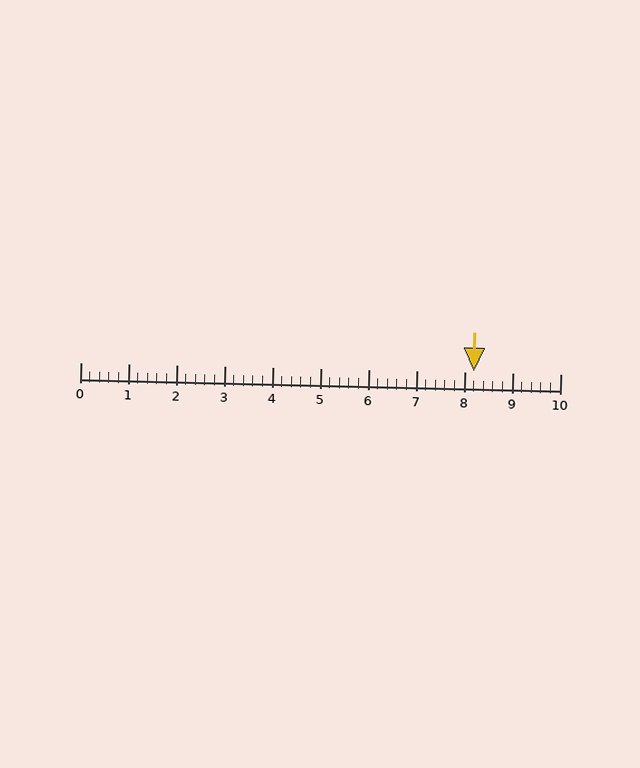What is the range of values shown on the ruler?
The ruler shows values from 0 to 10.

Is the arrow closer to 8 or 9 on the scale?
The arrow is closer to 8.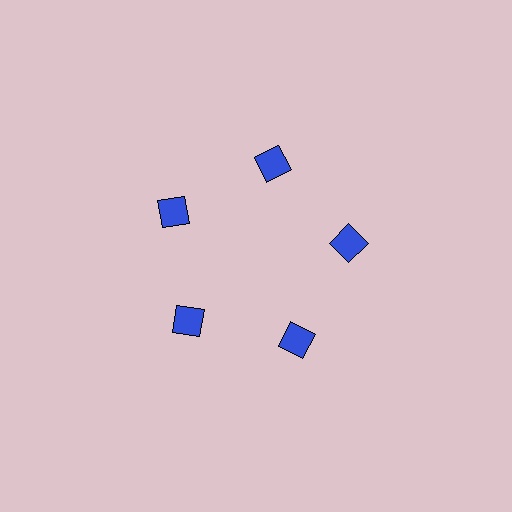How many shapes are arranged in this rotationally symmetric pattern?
There are 5 shapes, arranged in 5 groups of 1.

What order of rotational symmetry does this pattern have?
This pattern has 5-fold rotational symmetry.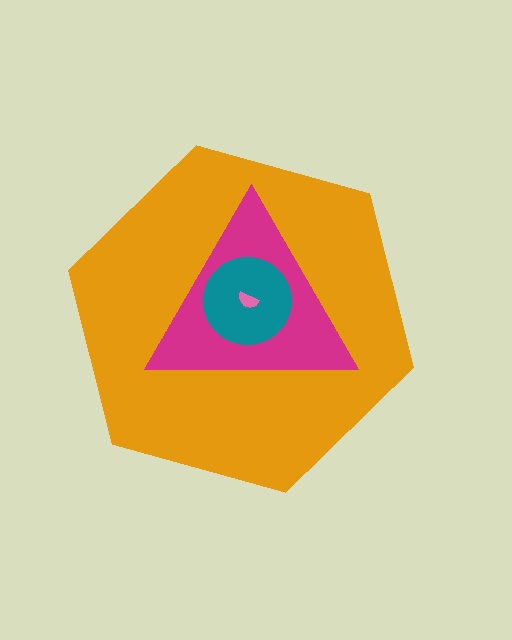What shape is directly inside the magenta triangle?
The teal circle.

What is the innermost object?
The pink semicircle.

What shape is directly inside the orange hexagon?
The magenta triangle.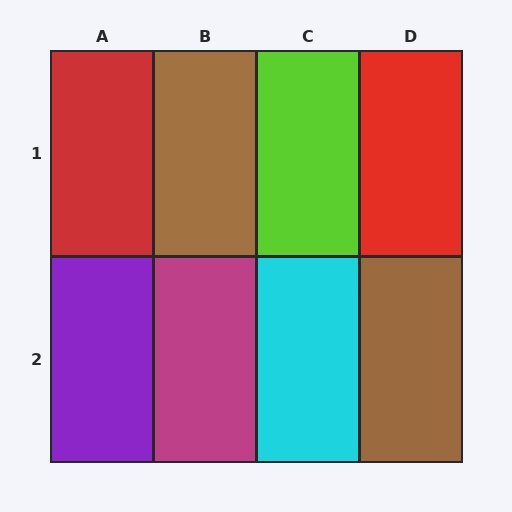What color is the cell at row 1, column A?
Red.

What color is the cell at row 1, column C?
Lime.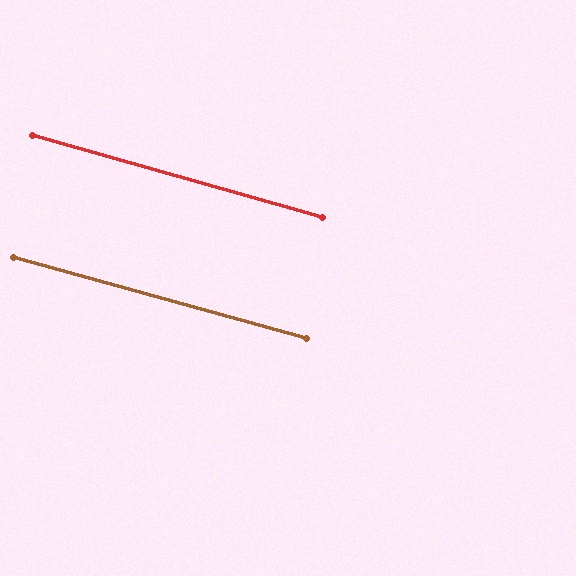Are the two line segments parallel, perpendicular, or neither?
Parallel — their directions differ by only 0.5°.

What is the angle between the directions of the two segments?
Approximately 0 degrees.